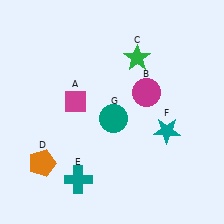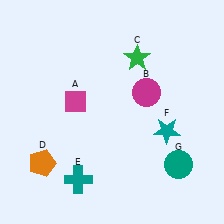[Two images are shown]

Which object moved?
The teal circle (G) moved right.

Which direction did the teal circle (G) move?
The teal circle (G) moved right.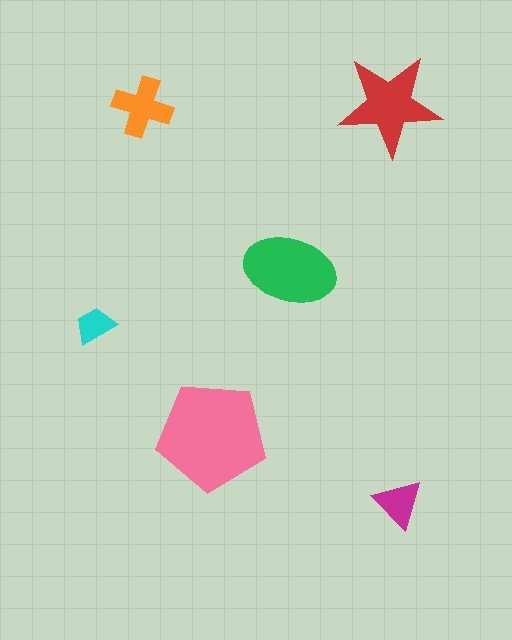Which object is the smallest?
The cyan trapezoid.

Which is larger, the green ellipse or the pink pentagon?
The pink pentagon.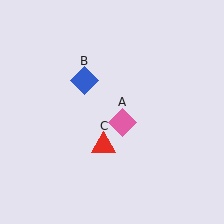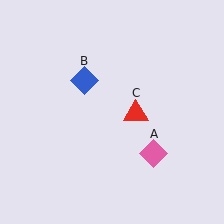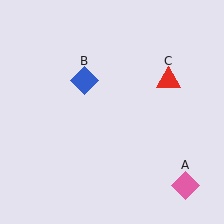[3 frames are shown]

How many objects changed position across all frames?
2 objects changed position: pink diamond (object A), red triangle (object C).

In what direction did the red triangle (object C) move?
The red triangle (object C) moved up and to the right.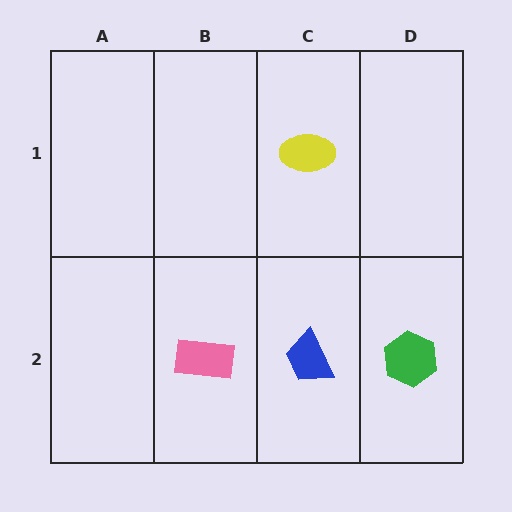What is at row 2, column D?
A green hexagon.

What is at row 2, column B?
A pink rectangle.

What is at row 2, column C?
A blue trapezoid.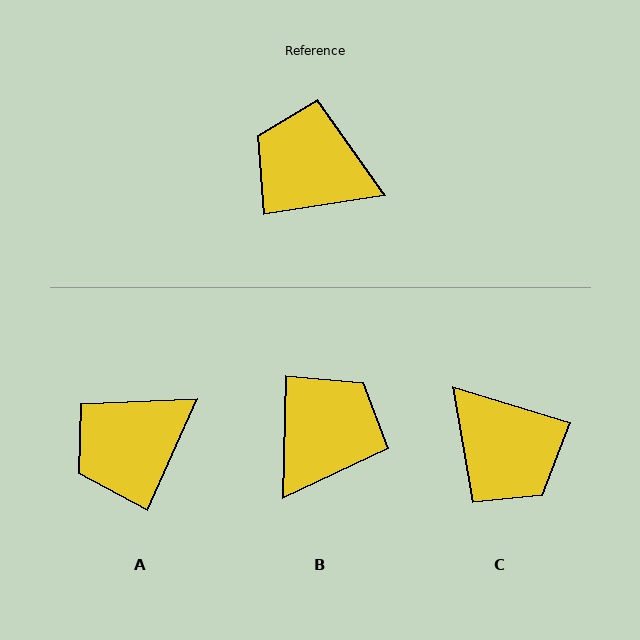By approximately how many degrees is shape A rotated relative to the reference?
Approximately 57 degrees counter-clockwise.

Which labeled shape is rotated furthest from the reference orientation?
C, about 154 degrees away.